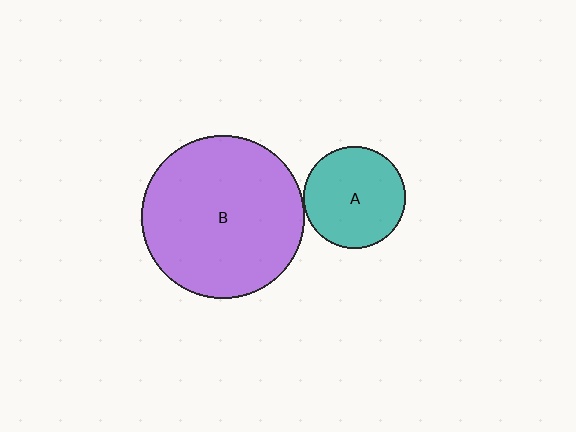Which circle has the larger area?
Circle B (purple).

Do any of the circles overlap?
No, none of the circles overlap.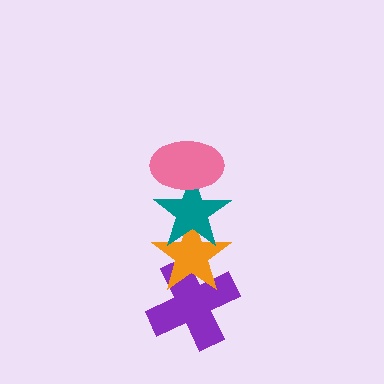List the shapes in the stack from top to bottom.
From top to bottom: the pink ellipse, the teal star, the orange star, the purple cross.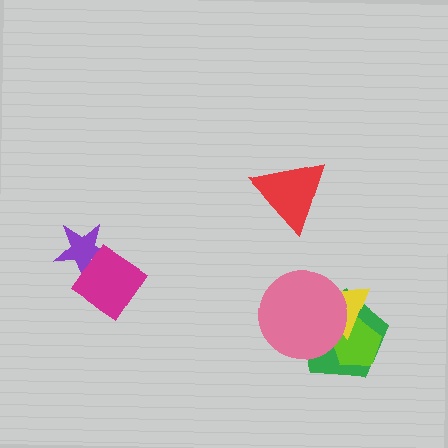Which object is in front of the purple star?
The magenta diamond is in front of the purple star.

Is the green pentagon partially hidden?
Yes, it is partially covered by another shape.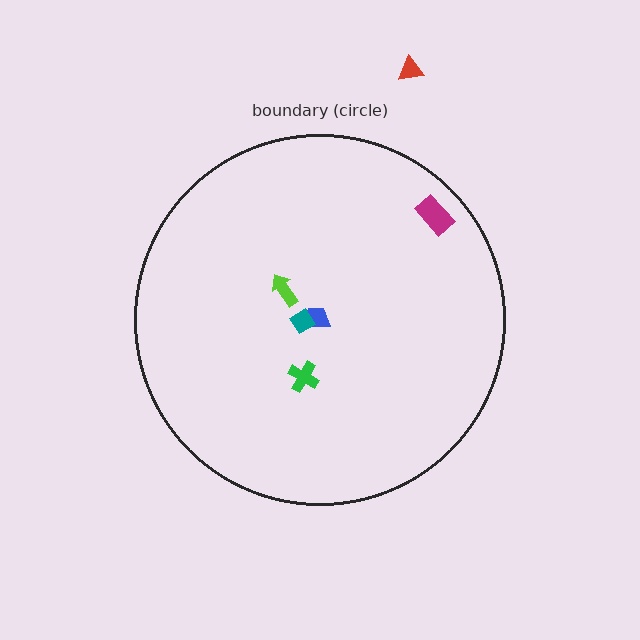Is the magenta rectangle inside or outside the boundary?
Inside.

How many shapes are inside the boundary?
5 inside, 1 outside.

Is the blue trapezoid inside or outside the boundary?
Inside.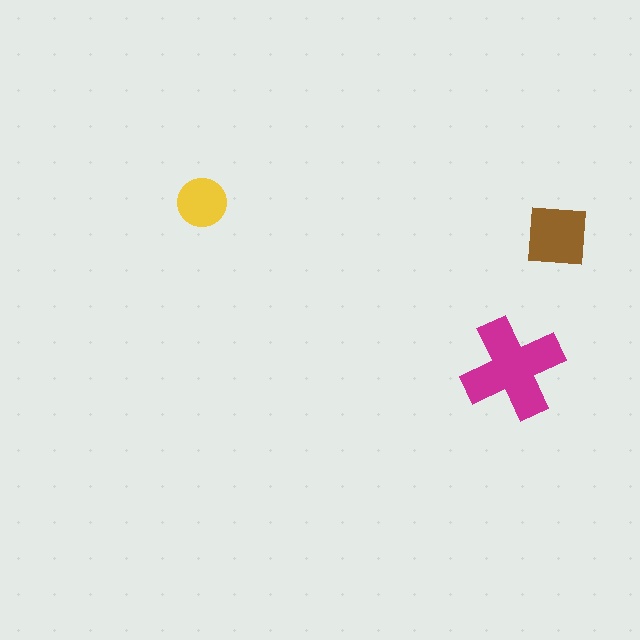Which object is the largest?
The magenta cross.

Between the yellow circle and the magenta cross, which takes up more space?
The magenta cross.